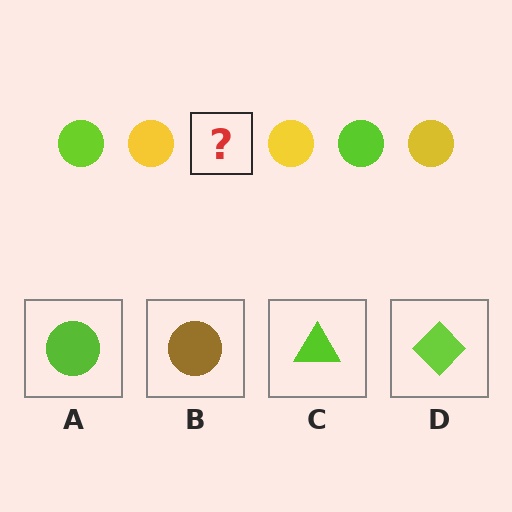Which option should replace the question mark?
Option A.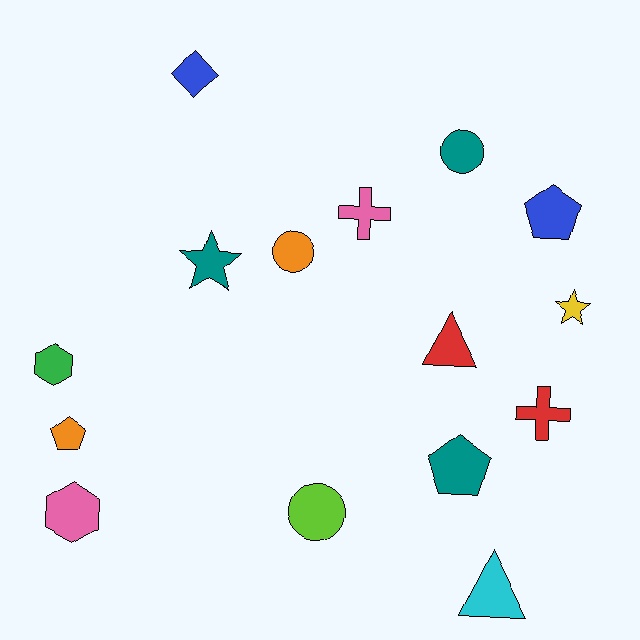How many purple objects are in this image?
There are no purple objects.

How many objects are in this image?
There are 15 objects.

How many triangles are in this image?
There are 2 triangles.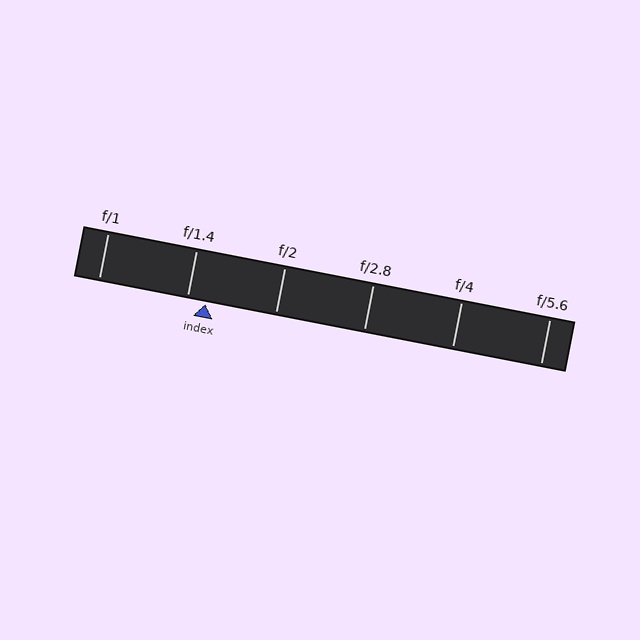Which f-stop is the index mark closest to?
The index mark is closest to f/1.4.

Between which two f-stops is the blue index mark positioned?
The index mark is between f/1.4 and f/2.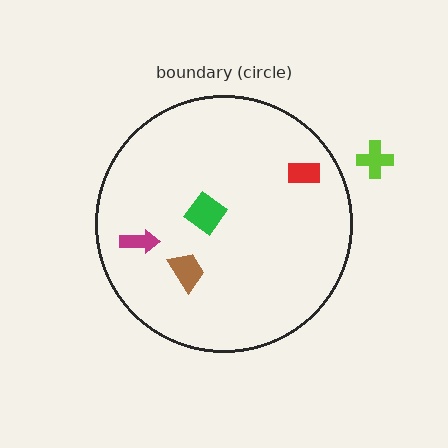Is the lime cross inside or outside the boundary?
Outside.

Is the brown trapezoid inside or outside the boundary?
Inside.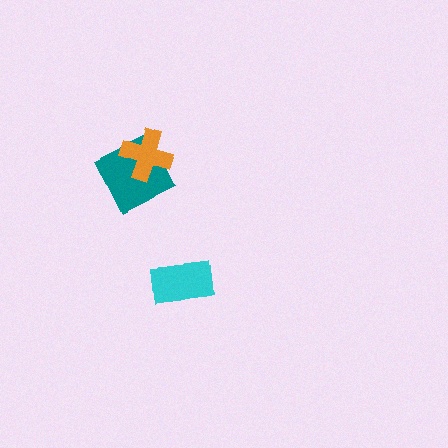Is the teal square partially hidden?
Yes, it is partially covered by another shape.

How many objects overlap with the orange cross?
1 object overlaps with the orange cross.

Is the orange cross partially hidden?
No, no other shape covers it.